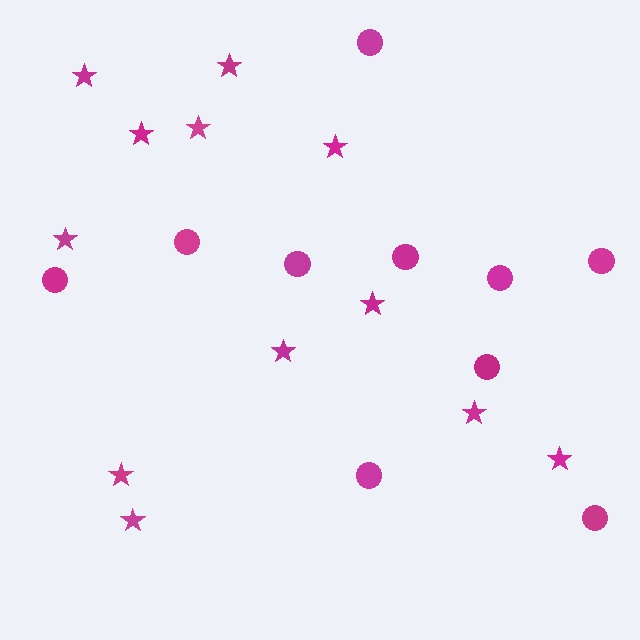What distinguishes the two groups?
There are 2 groups: one group of stars (12) and one group of circles (10).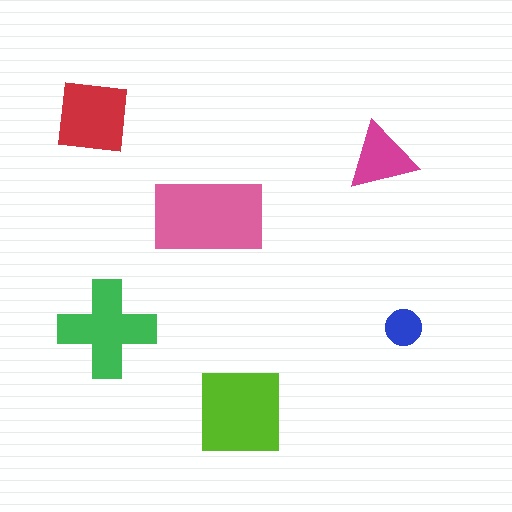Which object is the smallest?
The blue circle.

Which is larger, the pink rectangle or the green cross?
The pink rectangle.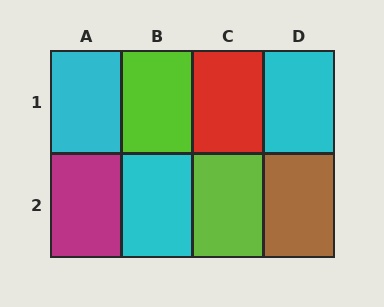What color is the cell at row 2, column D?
Brown.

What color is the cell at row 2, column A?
Magenta.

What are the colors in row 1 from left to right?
Cyan, lime, red, cyan.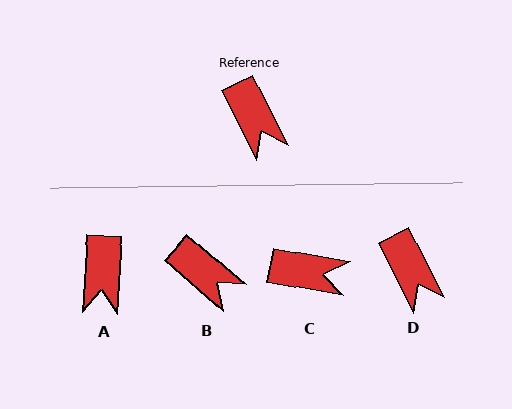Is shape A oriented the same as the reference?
No, it is off by about 30 degrees.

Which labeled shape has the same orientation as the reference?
D.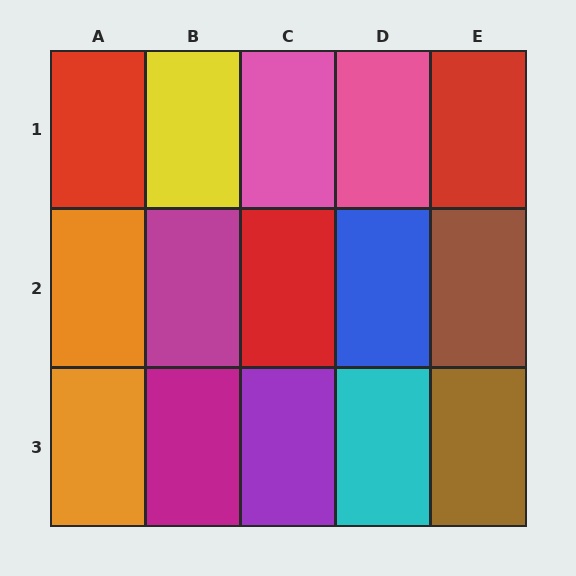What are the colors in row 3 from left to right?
Orange, magenta, purple, cyan, brown.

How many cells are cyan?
1 cell is cyan.